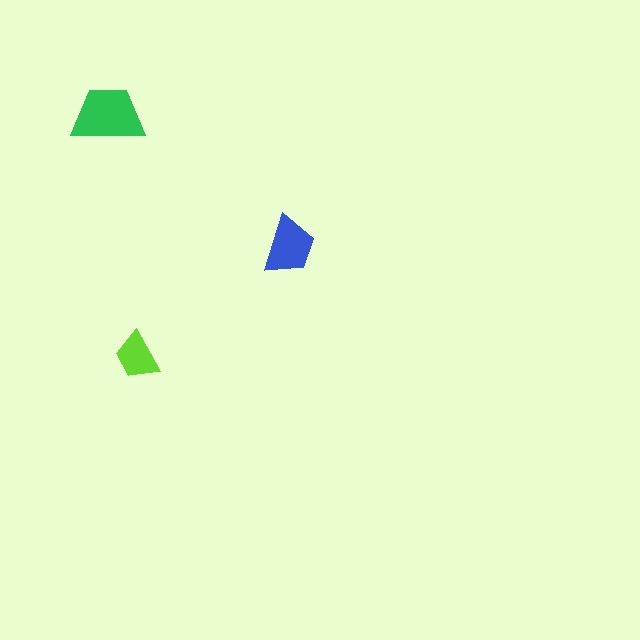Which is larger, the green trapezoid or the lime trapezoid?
The green one.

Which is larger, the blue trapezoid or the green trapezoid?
The green one.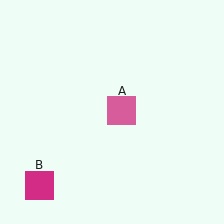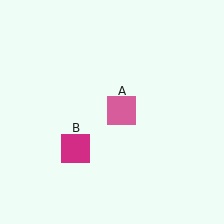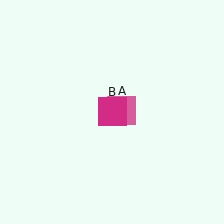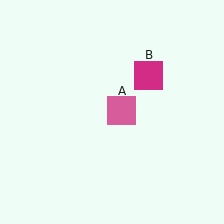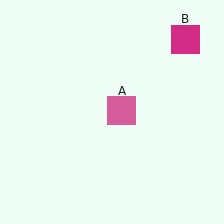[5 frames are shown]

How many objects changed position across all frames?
1 object changed position: magenta square (object B).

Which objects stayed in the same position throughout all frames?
Pink square (object A) remained stationary.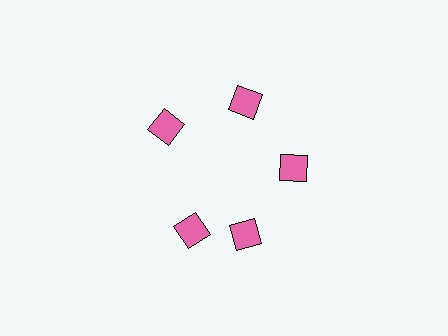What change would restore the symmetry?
The symmetry would be restored by rotating it back into even spacing with its neighbors so that all 5 squares sit at equal angles and equal distance from the center.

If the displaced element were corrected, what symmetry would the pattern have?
It would have 5-fold rotational symmetry — the pattern would map onto itself every 72 degrees.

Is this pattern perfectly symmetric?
No. The 5 pink squares are arranged in a ring, but one element near the 8 o'clock position is rotated out of alignment along the ring, breaking the 5-fold rotational symmetry.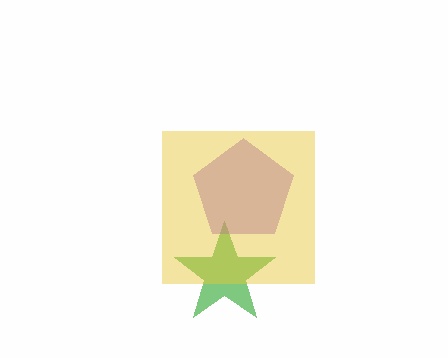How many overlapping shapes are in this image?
There are 3 overlapping shapes in the image.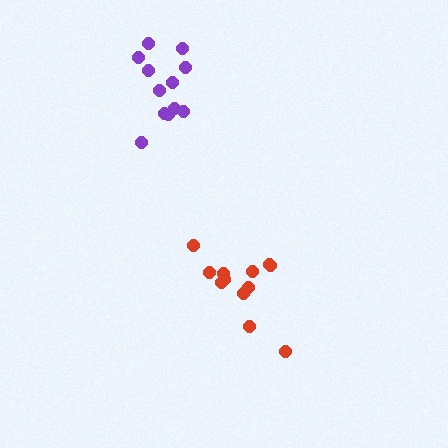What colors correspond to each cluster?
The clusters are colored: red, purple.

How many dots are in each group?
Group 1: 12 dots, Group 2: 12 dots (24 total).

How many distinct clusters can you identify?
There are 2 distinct clusters.